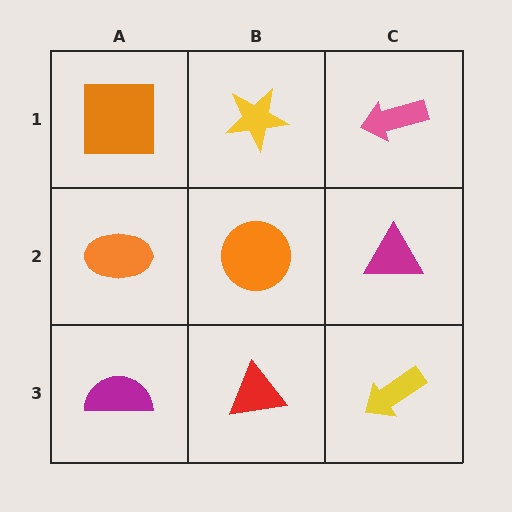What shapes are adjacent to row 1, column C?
A magenta triangle (row 2, column C), a yellow star (row 1, column B).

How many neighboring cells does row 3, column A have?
2.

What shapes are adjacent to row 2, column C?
A pink arrow (row 1, column C), a yellow arrow (row 3, column C), an orange circle (row 2, column B).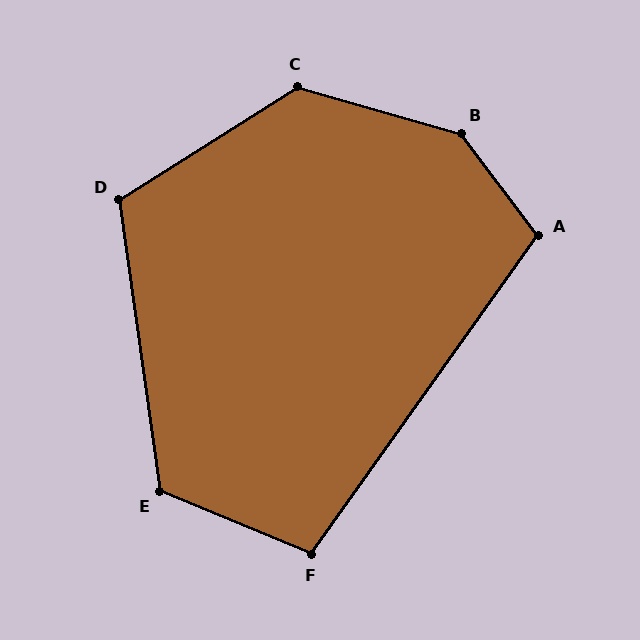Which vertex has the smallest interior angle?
F, at approximately 103 degrees.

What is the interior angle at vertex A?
Approximately 108 degrees (obtuse).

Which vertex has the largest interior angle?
B, at approximately 143 degrees.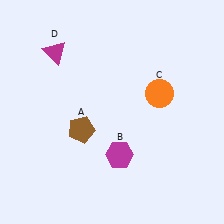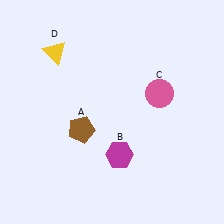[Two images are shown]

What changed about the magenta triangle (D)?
In Image 1, D is magenta. In Image 2, it changed to yellow.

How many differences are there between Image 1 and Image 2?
There are 2 differences between the two images.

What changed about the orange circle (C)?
In Image 1, C is orange. In Image 2, it changed to pink.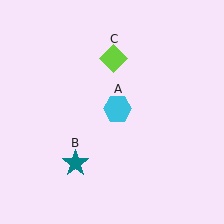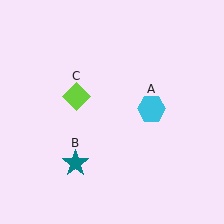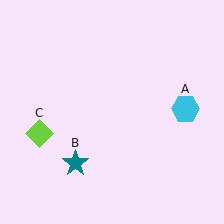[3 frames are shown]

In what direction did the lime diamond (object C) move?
The lime diamond (object C) moved down and to the left.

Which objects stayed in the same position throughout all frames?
Teal star (object B) remained stationary.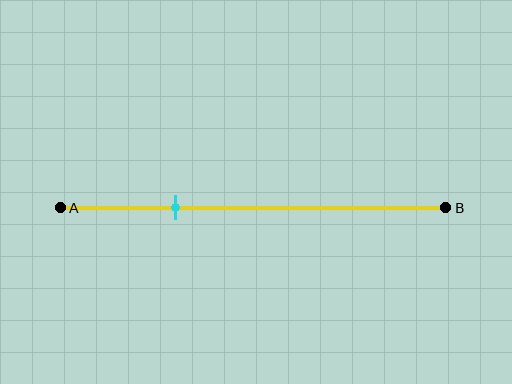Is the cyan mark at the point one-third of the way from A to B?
No, the mark is at about 30% from A, not at the 33% one-third point.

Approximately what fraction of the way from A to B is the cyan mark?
The cyan mark is approximately 30% of the way from A to B.